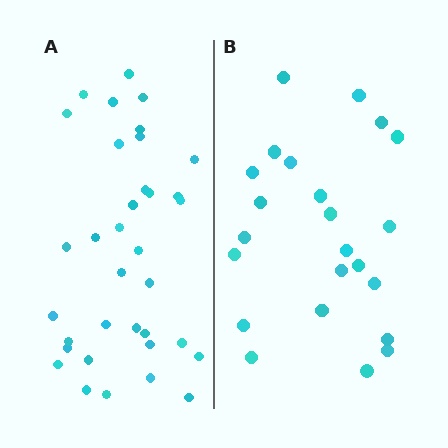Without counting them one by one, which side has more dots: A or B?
Region A (the left region) has more dots.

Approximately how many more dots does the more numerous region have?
Region A has roughly 12 or so more dots than region B.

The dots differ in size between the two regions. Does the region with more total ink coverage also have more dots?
No. Region B has more total ink coverage because its dots are larger, but region A actually contains more individual dots. Total area can be misleading — the number of items is what matters here.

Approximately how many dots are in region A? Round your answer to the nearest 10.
About 40 dots. (The exact count is 35, which rounds to 40.)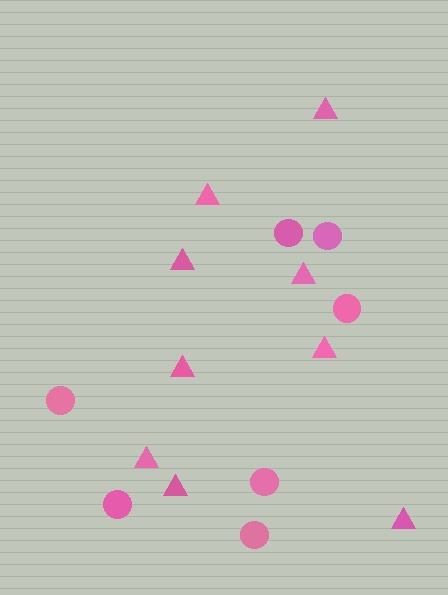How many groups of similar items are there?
There are 2 groups: one group of triangles (9) and one group of circles (7).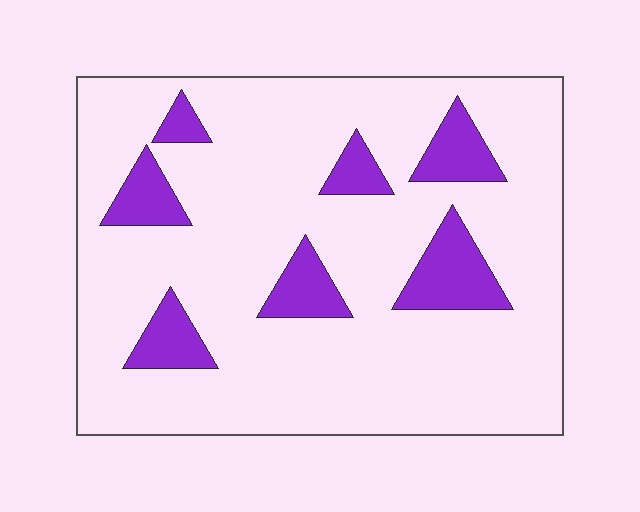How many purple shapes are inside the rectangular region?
7.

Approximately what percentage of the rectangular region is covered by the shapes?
Approximately 15%.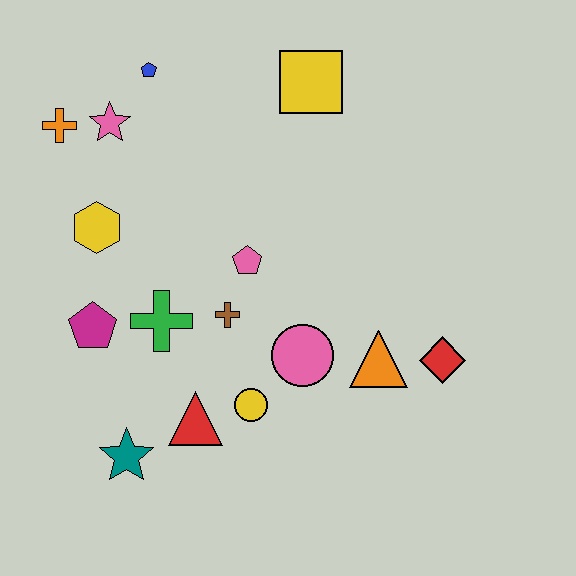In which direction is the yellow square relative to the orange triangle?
The yellow square is above the orange triangle.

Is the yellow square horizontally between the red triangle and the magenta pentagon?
No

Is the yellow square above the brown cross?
Yes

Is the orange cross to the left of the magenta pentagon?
Yes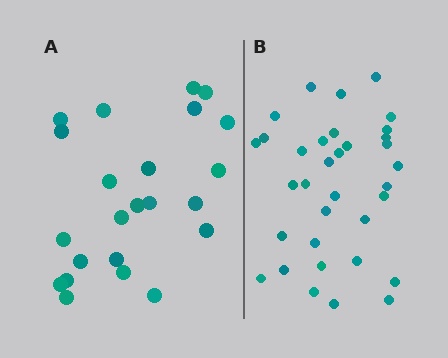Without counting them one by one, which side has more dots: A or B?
Region B (the right region) has more dots.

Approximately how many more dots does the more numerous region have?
Region B has roughly 12 or so more dots than region A.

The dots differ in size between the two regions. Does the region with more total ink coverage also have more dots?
No. Region A has more total ink coverage because its dots are larger, but region B actually contains more individual dots. Total area can be misleading — the number of items is what matters here.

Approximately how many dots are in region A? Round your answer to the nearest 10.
About 20 dots. (The exact count is 23, which rounds to 20.)